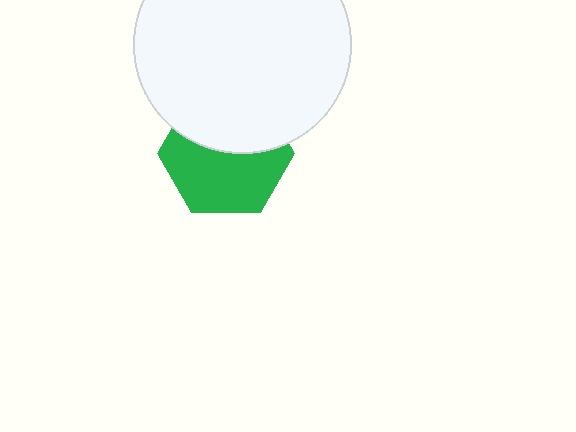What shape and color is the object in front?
The object in front is a white circle.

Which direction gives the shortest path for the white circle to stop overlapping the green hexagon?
Moving up gives the shortest separation.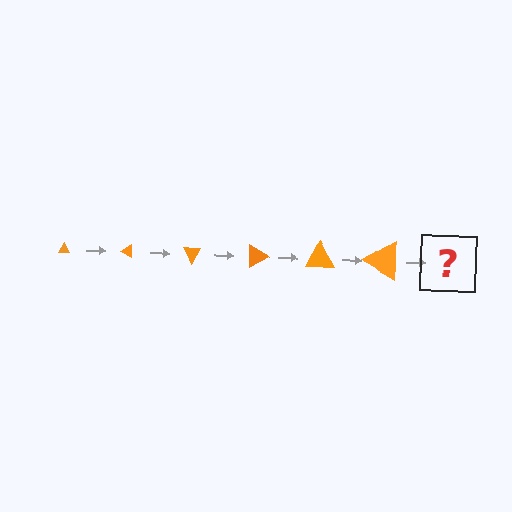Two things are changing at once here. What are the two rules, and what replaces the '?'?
The two rules are that the triangle grows larger each step and it rotates 30 degrees each step. The '?' should be a triangle, larger than the previous one and rotated 180 degrees from the start.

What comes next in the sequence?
The next element should be a triangle, larger than the previous one and rotated 180 degrees from the start.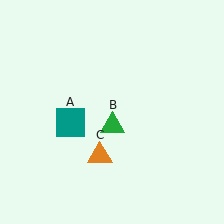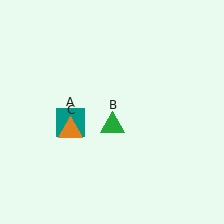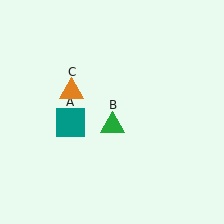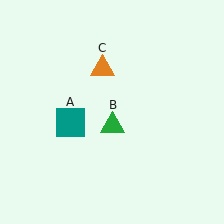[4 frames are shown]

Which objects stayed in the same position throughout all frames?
Teal square (object A) and green triangle (object B) remained stationary.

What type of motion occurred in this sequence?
The orange triangle (object C) rotated clockwise around the center of the scene.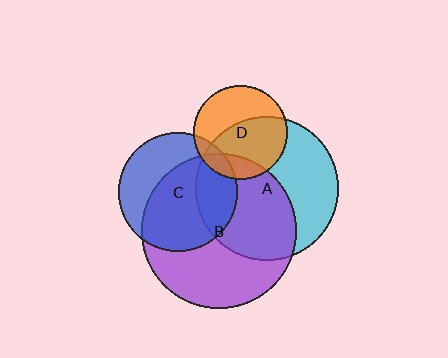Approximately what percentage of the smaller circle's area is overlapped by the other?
Approximately 10%.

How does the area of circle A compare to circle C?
Approximately 1.4 times.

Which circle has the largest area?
Circle B (purple).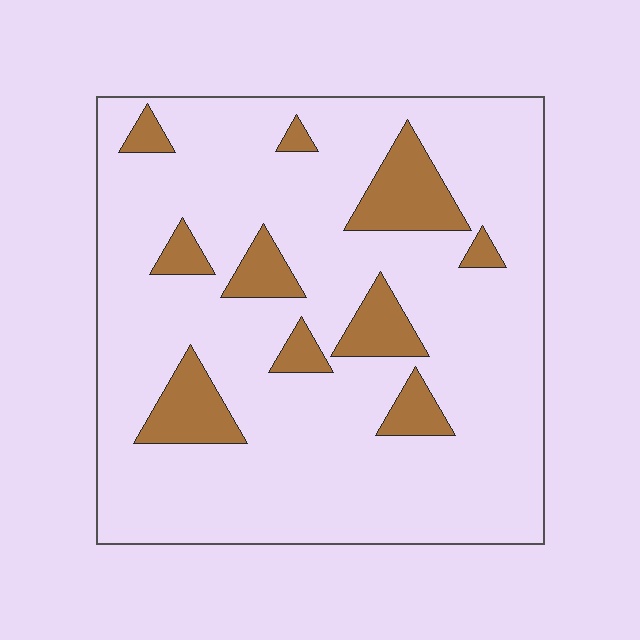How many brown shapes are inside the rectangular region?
10.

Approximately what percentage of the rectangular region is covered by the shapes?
Approximately 15%.